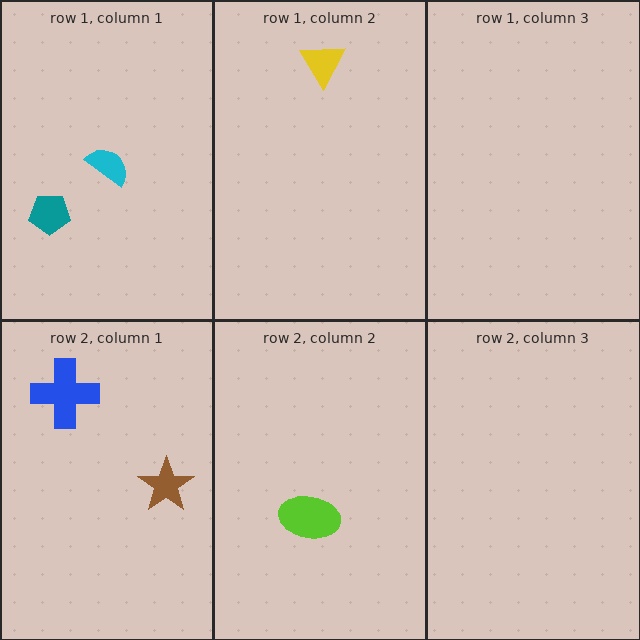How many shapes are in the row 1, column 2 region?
1.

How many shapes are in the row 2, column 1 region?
2.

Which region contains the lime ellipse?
The row 2, column 2 region.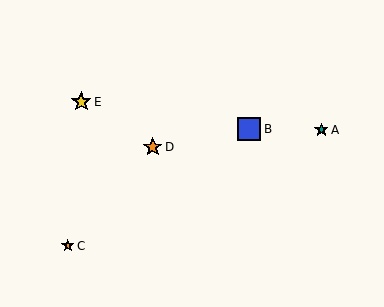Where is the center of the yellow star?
The center of the yellow star is at (81, 102).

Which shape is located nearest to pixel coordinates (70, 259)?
The orange star (labeled C) at (68, 246) is nearest to that location.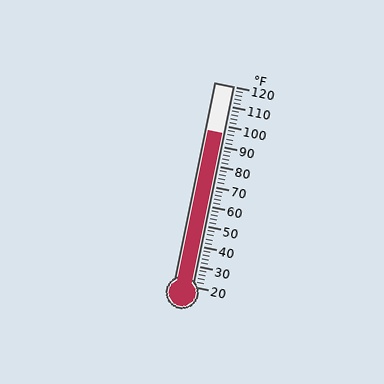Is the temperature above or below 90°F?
The temperature is above 90°F.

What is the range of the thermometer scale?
The thermometer scale ranges from 20°F to 120°F.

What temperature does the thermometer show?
The thermometer shows approximately 96°F.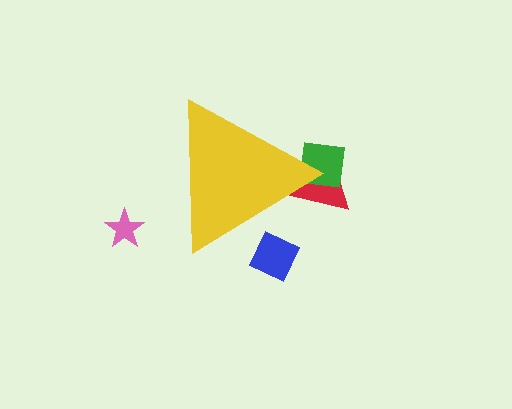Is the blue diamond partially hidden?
Yes, the blue diamond is partially hidden behind the yellow triangle.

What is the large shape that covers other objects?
A yellow triangle.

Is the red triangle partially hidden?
Yes, the red triangle is partially hidden behind the yellow triangle.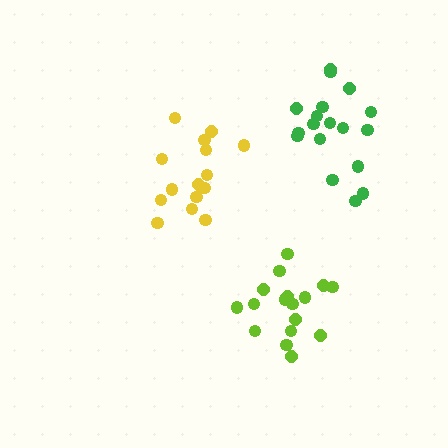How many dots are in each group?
Group 1: 17 dots, Group 2: 15 dots, Group 3: 18 dots (50 total).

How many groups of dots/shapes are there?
There are 3 groups.